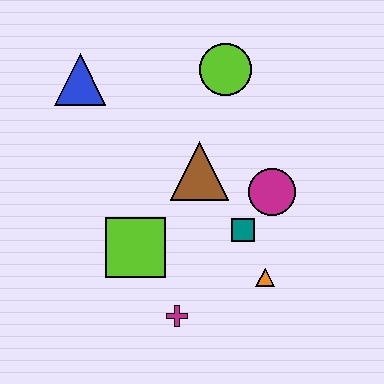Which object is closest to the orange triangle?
The teal square is closest to the orange triangle.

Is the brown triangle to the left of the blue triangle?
No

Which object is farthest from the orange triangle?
The blue triangle is farthest from the orange triangle.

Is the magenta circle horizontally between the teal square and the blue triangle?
No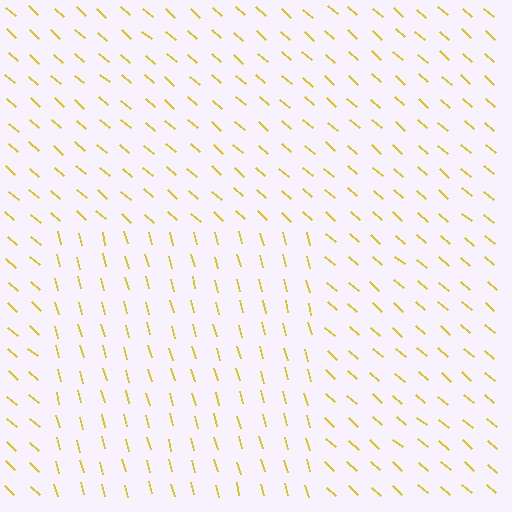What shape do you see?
I see a rectangle.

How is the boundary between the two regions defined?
The boundary is defined purely by a change in line orientation (approximately 33 degrees difference). All lines are the same color and thickness.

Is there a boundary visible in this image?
Yes, there is a texture boundary formed by a change in line orientation.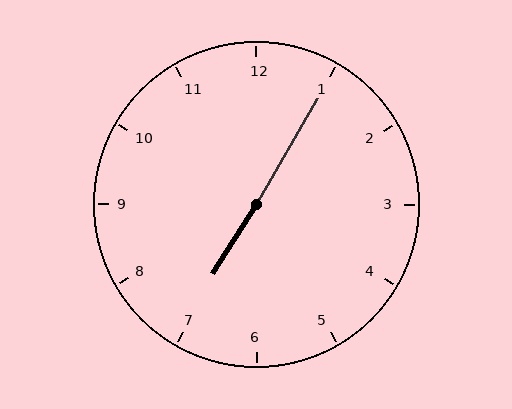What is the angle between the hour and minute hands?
Approximately 178 degrees.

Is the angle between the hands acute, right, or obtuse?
It is obtuse.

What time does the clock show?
7:05.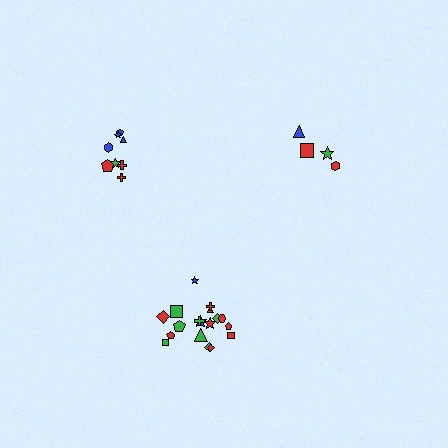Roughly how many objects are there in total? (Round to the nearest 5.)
Roughly 30 objects in total.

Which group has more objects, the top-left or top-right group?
The top-left group.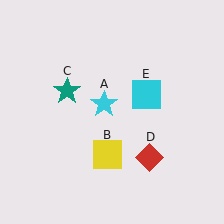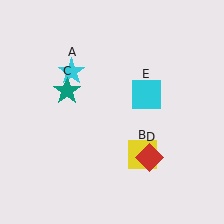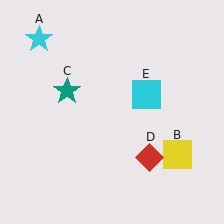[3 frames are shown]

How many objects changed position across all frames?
2 objects changed position: cyan star (object A), yellow square (object B).